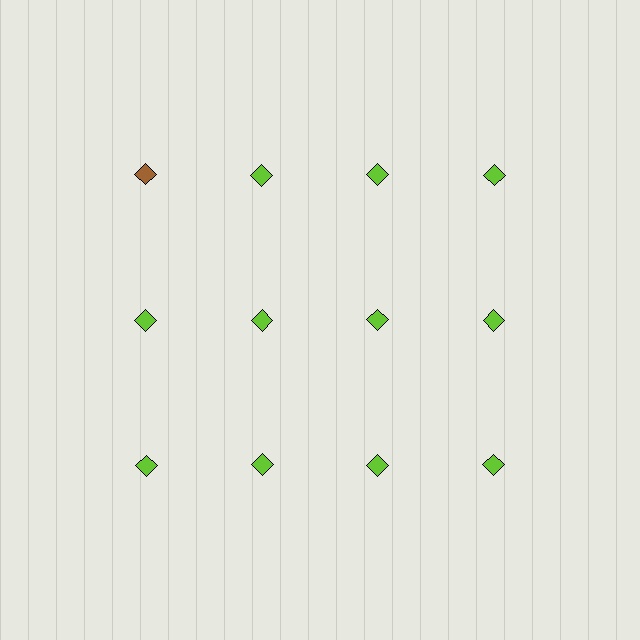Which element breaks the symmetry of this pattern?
The brown diamond in the top row, leftmost column breaks the symmetry. All other shapes are lime diamonds.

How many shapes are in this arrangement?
There are 12 shapes arranged in a grid pattern.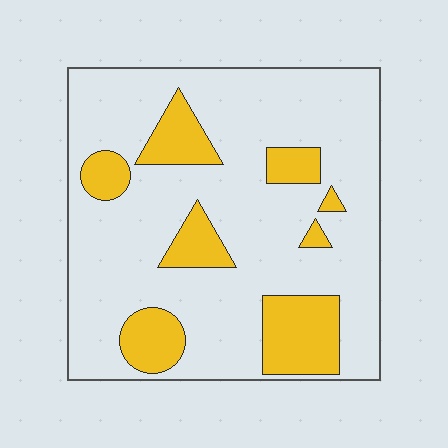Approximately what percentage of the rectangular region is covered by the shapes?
Approximately 20%.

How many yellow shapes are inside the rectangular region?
8.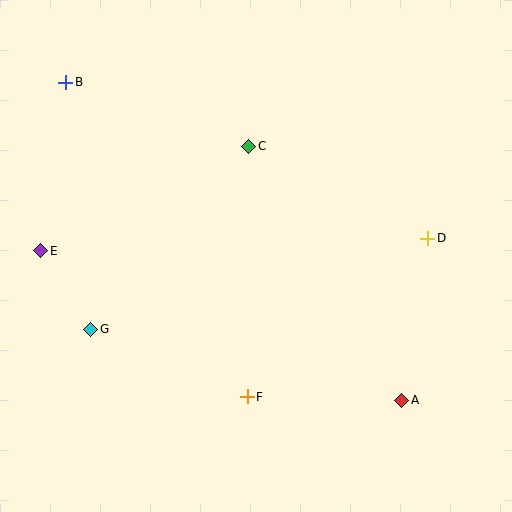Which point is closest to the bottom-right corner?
Point A is closest to the bottom-right corner.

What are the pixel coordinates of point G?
Point G is at (91, 329).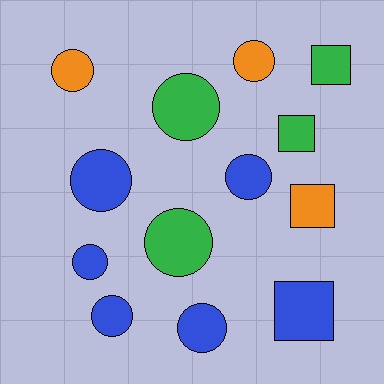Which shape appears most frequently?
Circle, with 9 objects.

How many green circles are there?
There are 2 green circles.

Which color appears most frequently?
Blue, with 6 objects.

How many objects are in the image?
There are 13 objects.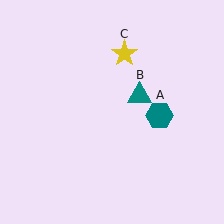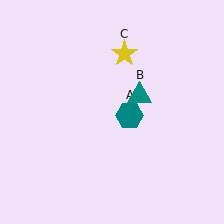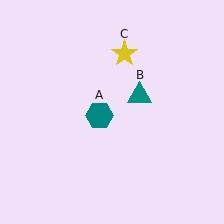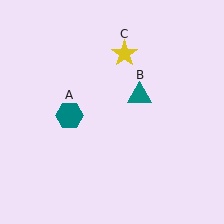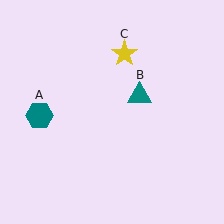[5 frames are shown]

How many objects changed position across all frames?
1 object changed position: teal hexagon (object A).